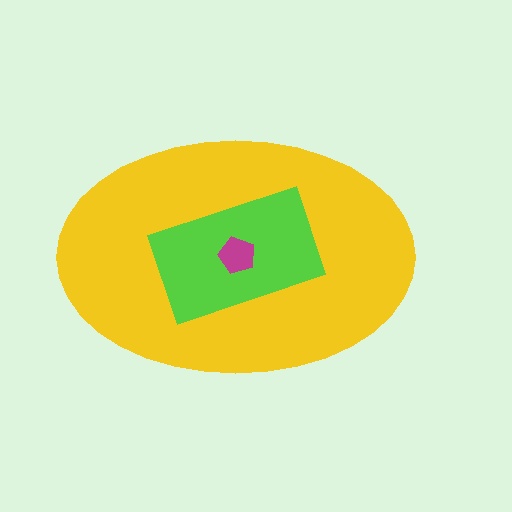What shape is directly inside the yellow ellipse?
The lime rectangle.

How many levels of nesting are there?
3.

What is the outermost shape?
The yellow ellipse.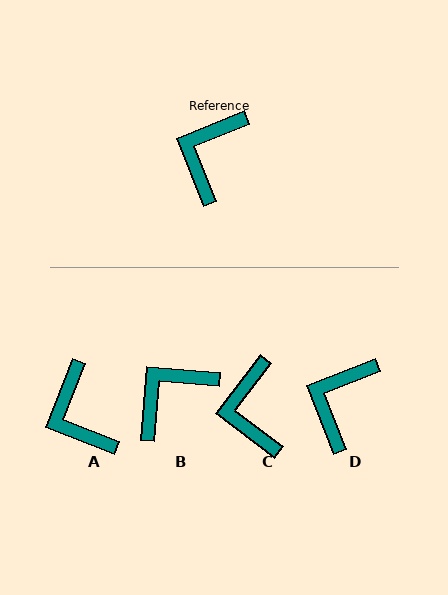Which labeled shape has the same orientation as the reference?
D.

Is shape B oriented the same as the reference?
No, it is off by about 26 degrees.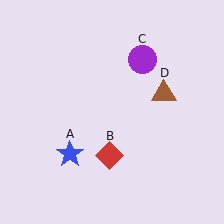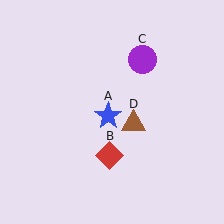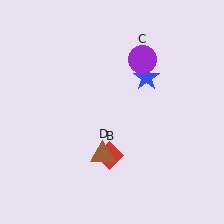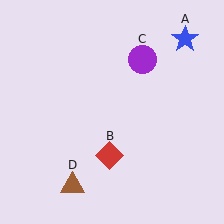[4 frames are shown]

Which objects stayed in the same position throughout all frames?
Red diamond (object B) and purple circle (object C) remained stationary.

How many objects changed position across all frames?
2 objects changed position: blue star (object A), brown triangle (object D).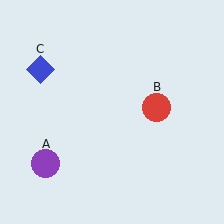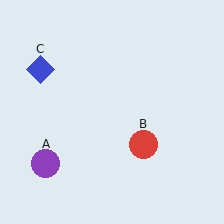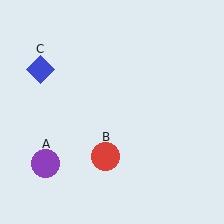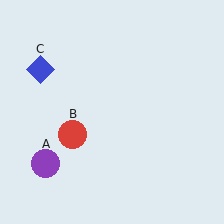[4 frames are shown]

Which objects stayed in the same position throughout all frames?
Purple circle (object A) and blue diamond (object C) remained stationary.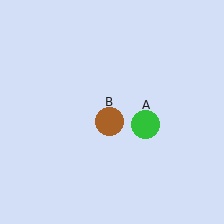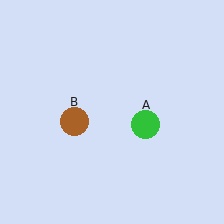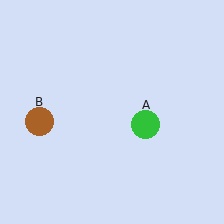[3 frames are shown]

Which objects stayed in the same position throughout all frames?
Green circle (object A) remained stationary.